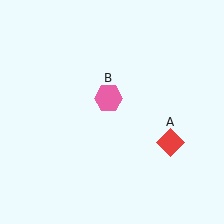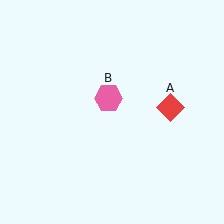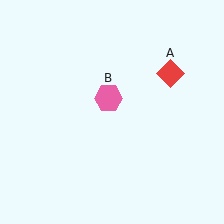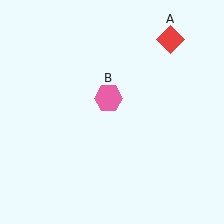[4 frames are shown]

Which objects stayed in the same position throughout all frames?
Pink hexagon (object B) remained stationary.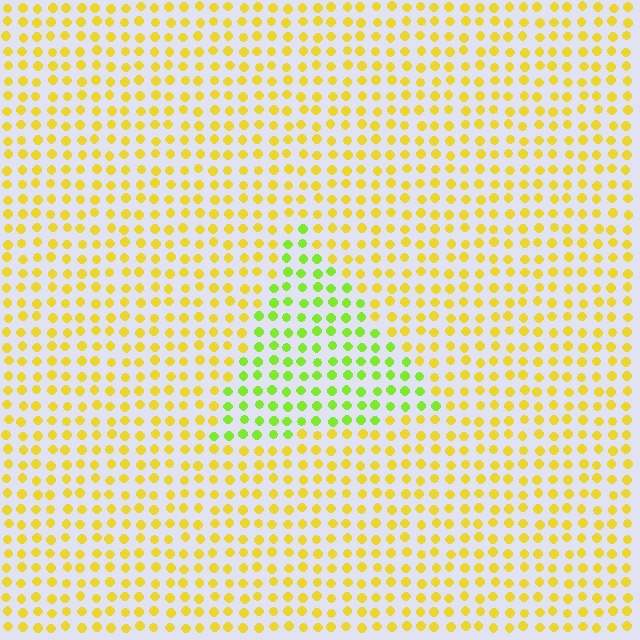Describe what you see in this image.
The image is filled with small yellow elements in a uniform arrangement. A triangle-shaped region is visible where the elements are tinted to a slightly different hue, forming a subtle color boundary.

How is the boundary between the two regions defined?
The boundary is defined purely by a slight shift in hue (about 41 degrees). Spacing, size, and orientation are identical on both sides.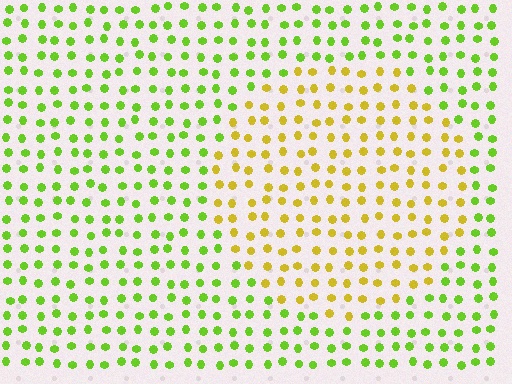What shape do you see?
I see a circle.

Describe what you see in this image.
The image is filled with small lime elements in a uniform arrangement. A circle-shaped region is visible where the elements are tinted to a slightly different hue, forming a subtle color boundary.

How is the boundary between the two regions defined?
The boundary is defined purely by a slight shift in hue (about 43 degrees). Spacing, size, and orientation are identical on both sides.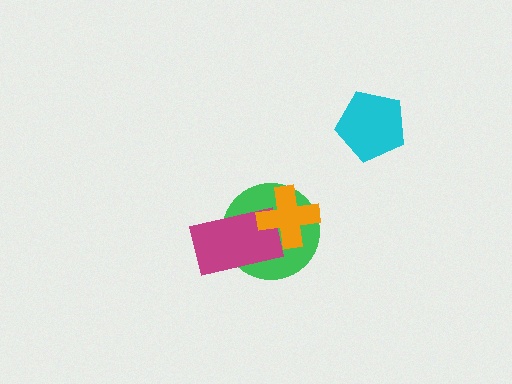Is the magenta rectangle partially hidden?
Yes, it is partially covered by another shape.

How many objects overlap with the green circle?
2 objects overlap with the green circle.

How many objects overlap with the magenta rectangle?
2 objects overlap with the magenta rectangle.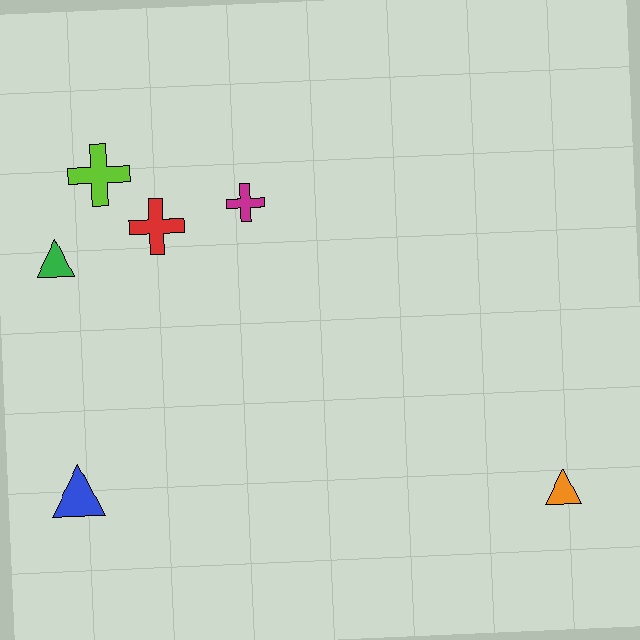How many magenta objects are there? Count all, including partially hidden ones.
There is 1 magenta object.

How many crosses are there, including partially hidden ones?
There are 3 crosses.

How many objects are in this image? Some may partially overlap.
There are 6 objects.